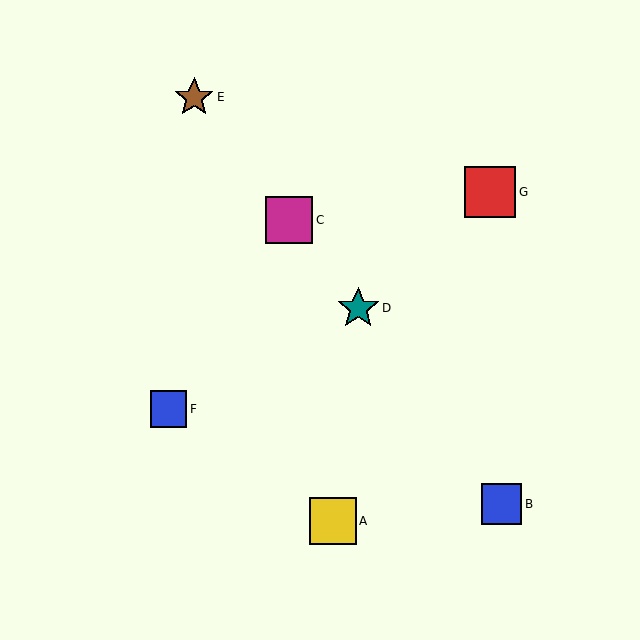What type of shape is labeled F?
Shape F is a blue square.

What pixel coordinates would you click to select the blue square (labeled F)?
Click at (168, 409) to select the blue square F.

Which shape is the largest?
The red square (labeled G) is the largest.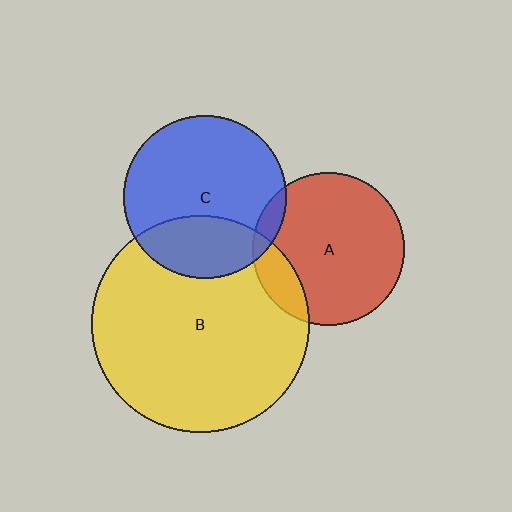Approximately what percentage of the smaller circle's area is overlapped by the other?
Approximately 15%.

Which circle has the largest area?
Circle B (yellow).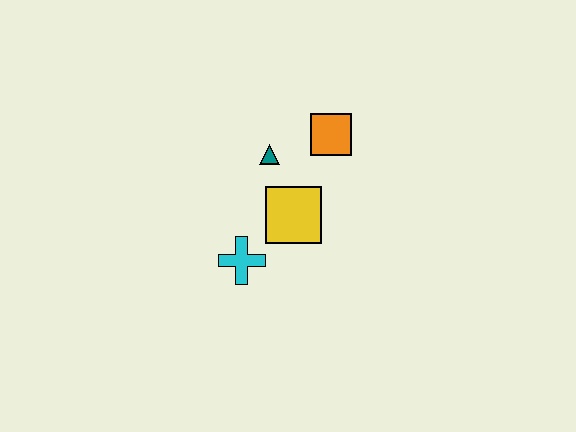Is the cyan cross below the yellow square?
Yes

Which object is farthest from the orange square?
The cyan cross is farthest from the orange square.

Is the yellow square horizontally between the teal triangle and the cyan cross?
No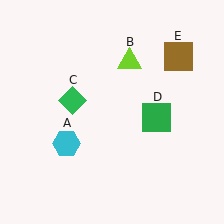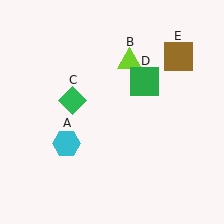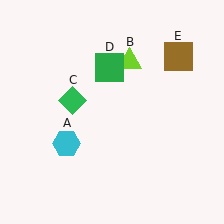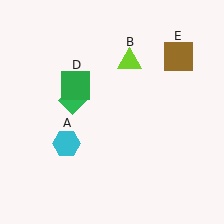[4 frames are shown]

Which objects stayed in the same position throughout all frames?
Cyan hexagon (object A) and lime triangle (object B) and green diamond (object C) and brown square (object E) remained stationary.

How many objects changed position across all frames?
1 object changed position: green square (object D).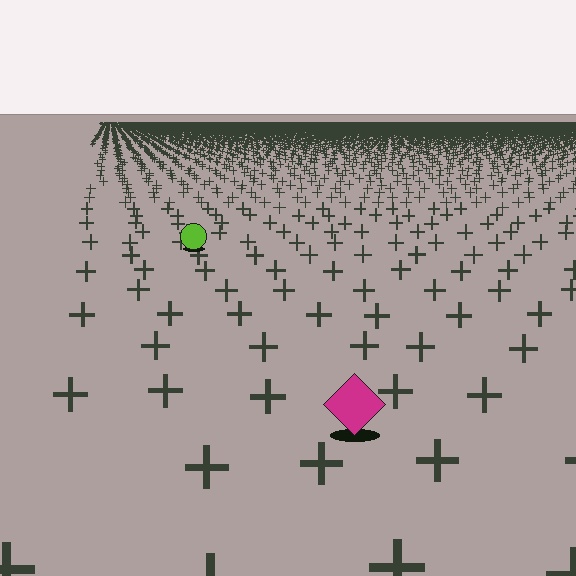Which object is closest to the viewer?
The magenta diamond is closest. The texture marks near it are larger and more spread out.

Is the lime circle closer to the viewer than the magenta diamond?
No. The magenta diamond is closer — you can tell from the texture gradient: the ground texture is coarser near it.